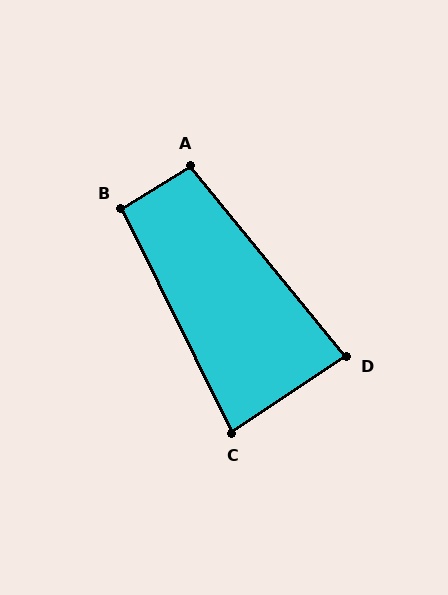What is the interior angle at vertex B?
Approximately 96 degrees (obtuse).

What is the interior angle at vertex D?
Approximately 84 degrees (acute).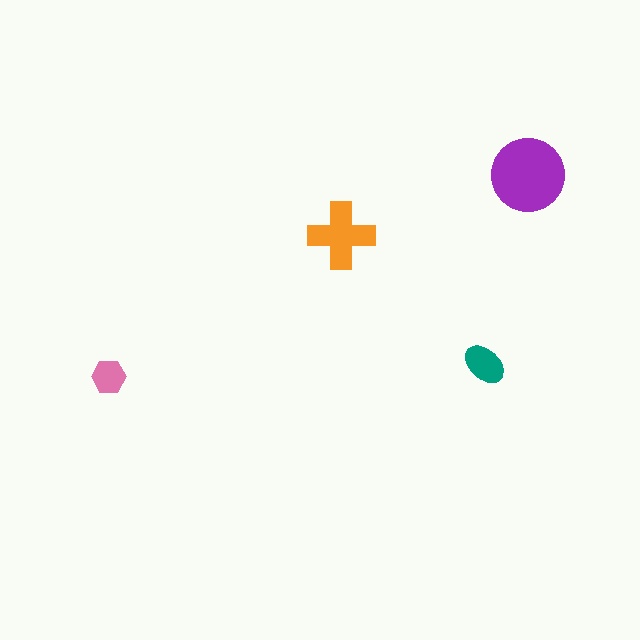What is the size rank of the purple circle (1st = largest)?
1st.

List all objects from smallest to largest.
The pink hexagon, the teal ellipse, the orange cross, the purple circle.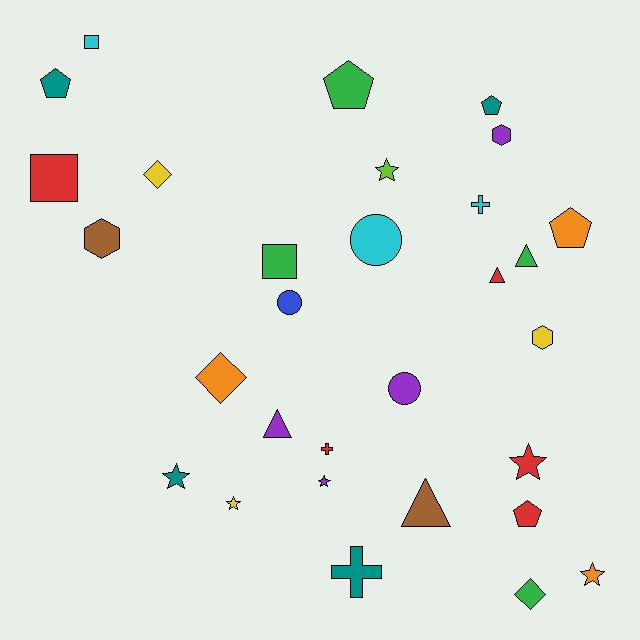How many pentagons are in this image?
There are 5 pentagons.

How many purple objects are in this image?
There are 4 purple objects.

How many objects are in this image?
There are 30 objects.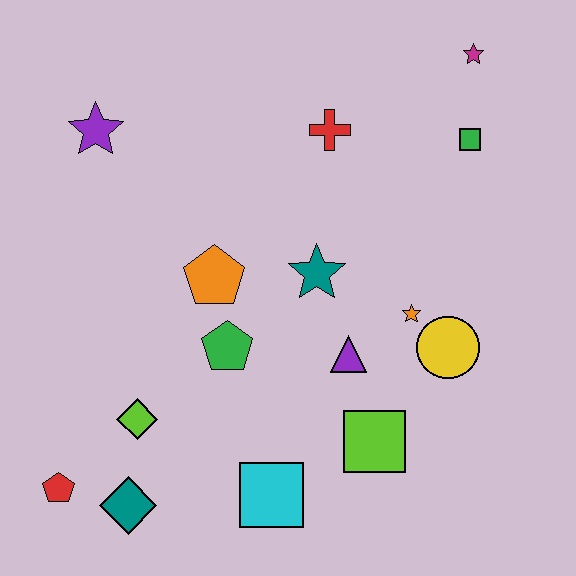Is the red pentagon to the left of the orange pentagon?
Yes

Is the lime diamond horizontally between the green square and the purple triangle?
No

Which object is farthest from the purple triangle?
The purple star is farthest from the purple triangle.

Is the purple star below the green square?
No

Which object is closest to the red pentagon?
The teal diamond is closest to the red pentagon.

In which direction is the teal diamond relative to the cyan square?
The teal diamond is to the left of the cyan square.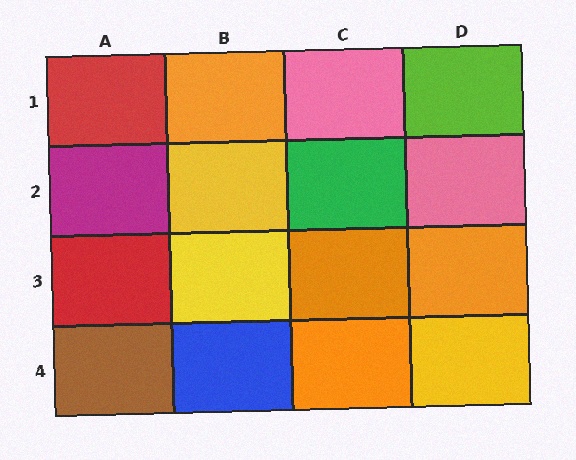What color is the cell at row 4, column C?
Orange.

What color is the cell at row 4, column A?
Brown.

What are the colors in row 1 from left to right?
Red, orange, pink, lime.